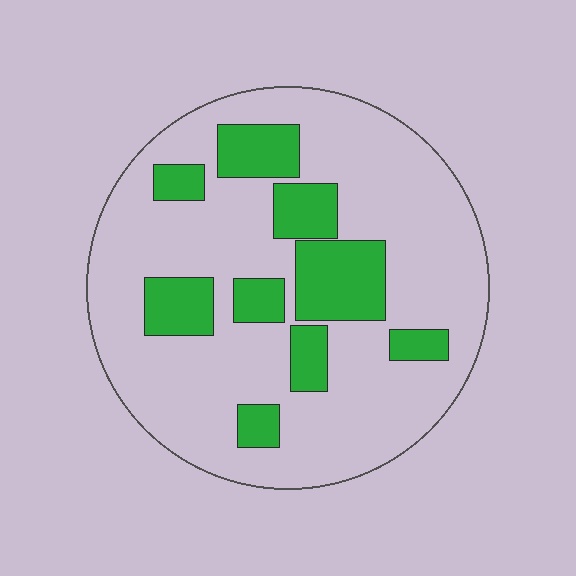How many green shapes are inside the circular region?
9.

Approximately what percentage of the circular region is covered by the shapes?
Approximately 25%.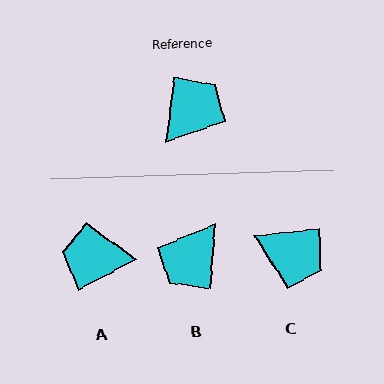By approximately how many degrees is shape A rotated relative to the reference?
Approximately 125 degrees counter-clockwise.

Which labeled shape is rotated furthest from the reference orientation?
B, about 177 degrees away.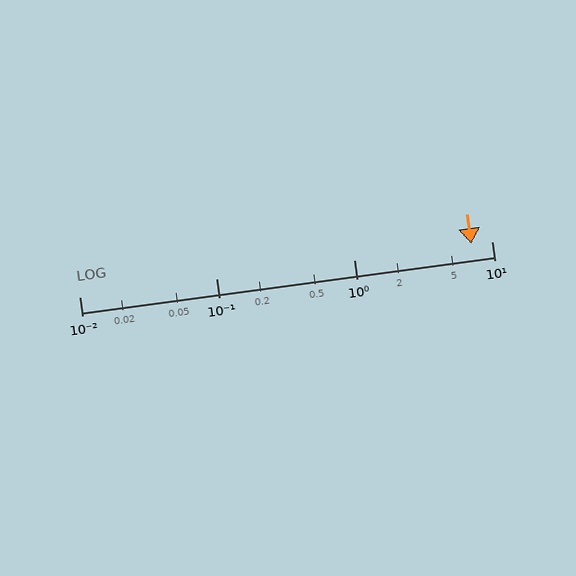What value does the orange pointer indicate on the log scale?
The pointer indicates approximately 7.1.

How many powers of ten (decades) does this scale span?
The scale spans 3 decades, from 0.01 to 10.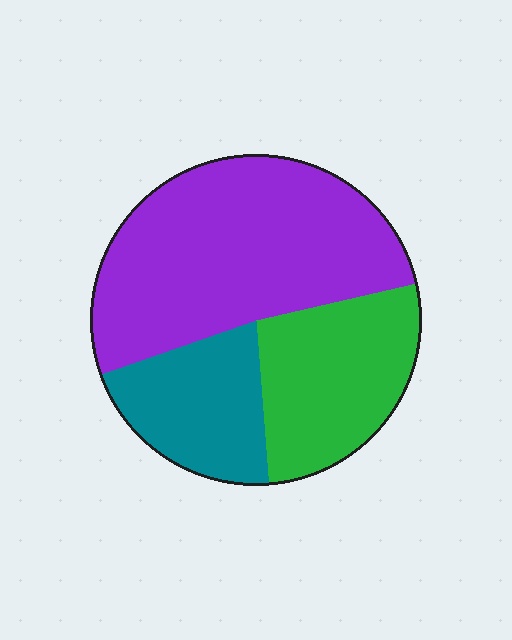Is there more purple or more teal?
Purple.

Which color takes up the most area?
Purple, at roughly 50%.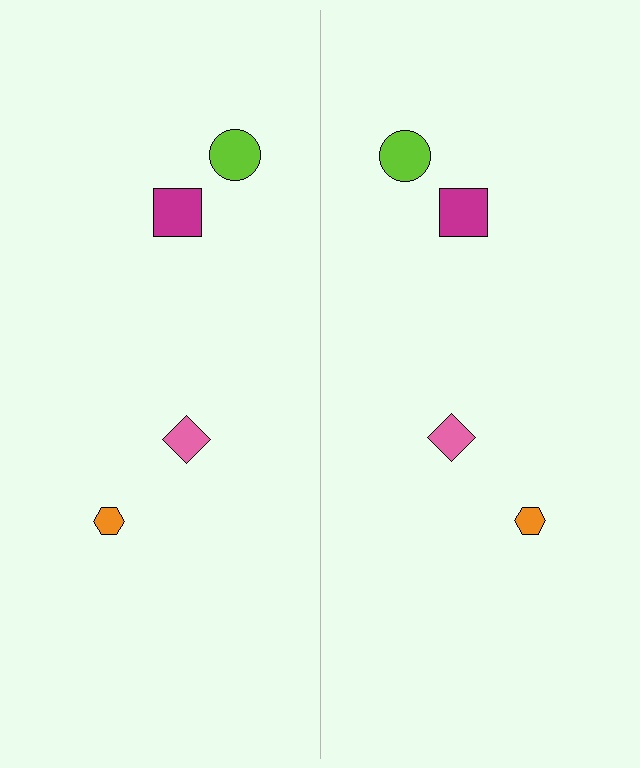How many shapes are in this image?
There are 8 shapes in this image.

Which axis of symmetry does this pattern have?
The pattern has a vertical axis of symmetry running through the center of the image.